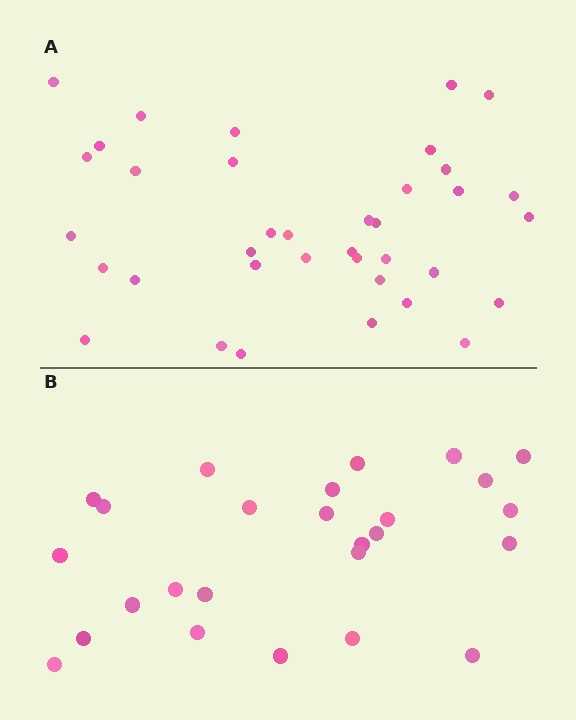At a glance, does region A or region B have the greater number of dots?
Region A (the top region) has more dots.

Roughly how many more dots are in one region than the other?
Region A has roughly 12 or so more dots than region B.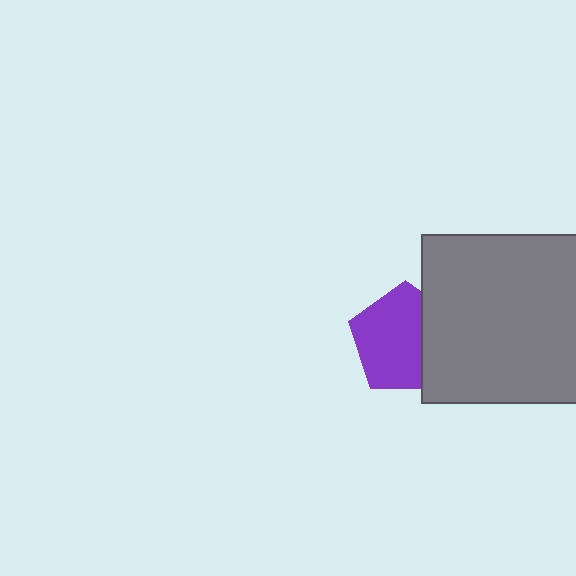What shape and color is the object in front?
The object in front is a gray square.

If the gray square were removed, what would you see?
You would see the complete purple pentagon.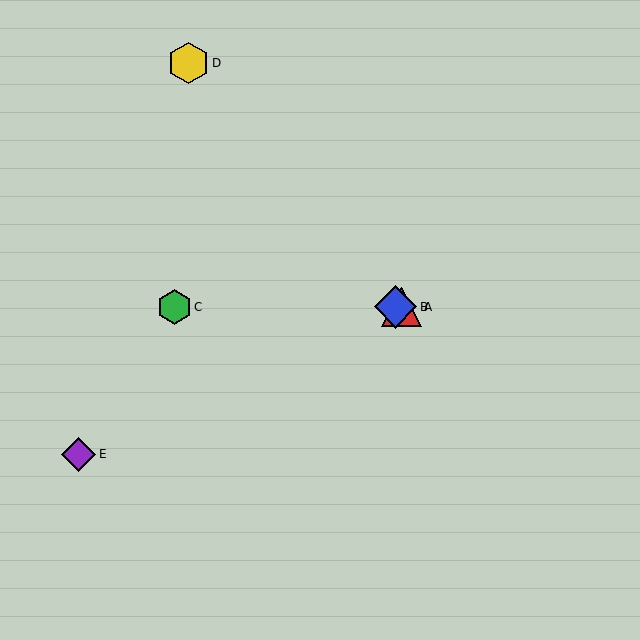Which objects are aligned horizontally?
Objects A, B, C are aligned horizontally.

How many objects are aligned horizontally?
3 objects (A, B, C) are aligned horizontally.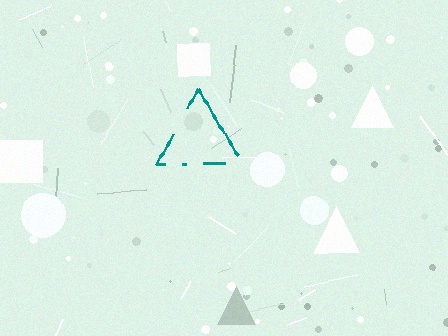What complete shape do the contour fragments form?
The contour fragments form a triangle.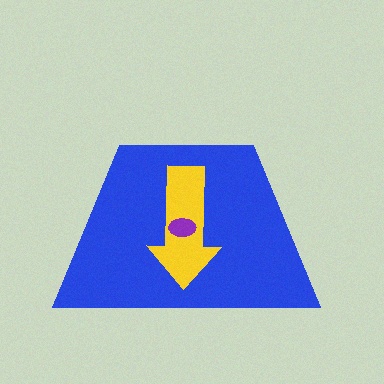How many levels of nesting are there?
3.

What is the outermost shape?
The blue trapezoid.